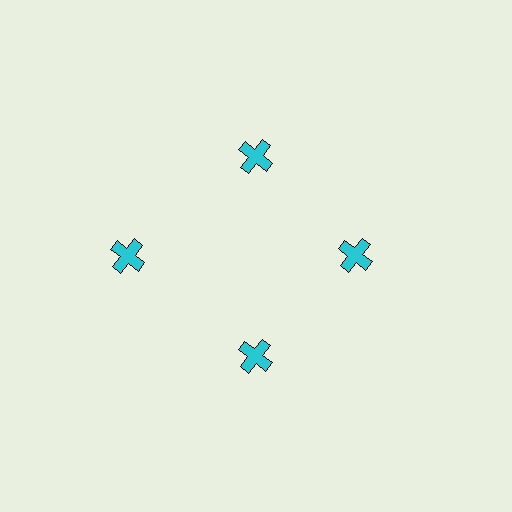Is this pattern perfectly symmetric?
No. The 4 cyan crosses are arranged in a ring, but one element near the 9 o'clock position is pushed outward from the center, breaking the 4-fold rotational symmetry.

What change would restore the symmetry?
The symmetry would be restored by moving it inward, back onto the ring so that all 4 crosses sit at equal angles and equal distance from the center.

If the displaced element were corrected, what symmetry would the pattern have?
It would have 4-fold rotational symmetry — the pattern would map onto itself every 90 degrees.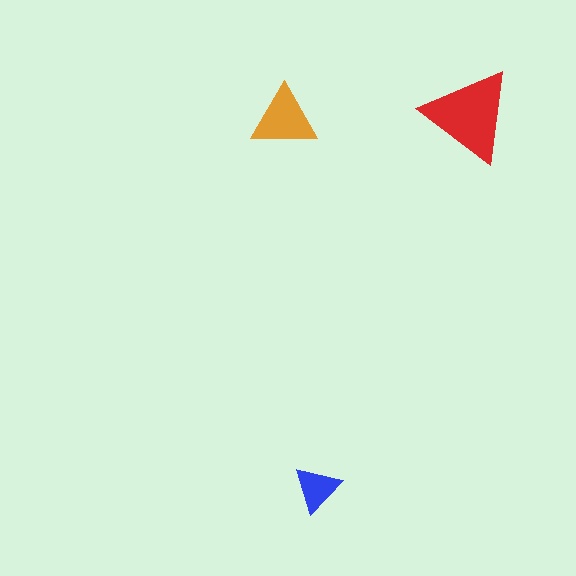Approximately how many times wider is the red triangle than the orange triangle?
About 1.5 times wider.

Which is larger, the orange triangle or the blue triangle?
The orange one.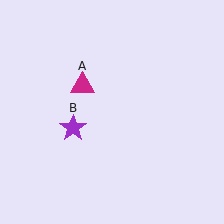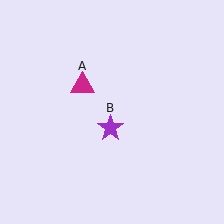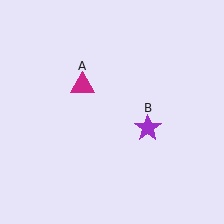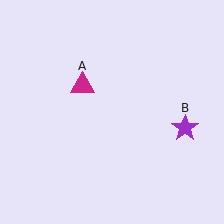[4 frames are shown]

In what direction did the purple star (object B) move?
The purple star (object B) moved right.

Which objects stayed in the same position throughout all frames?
Magenta triangle (object A) remained stationary.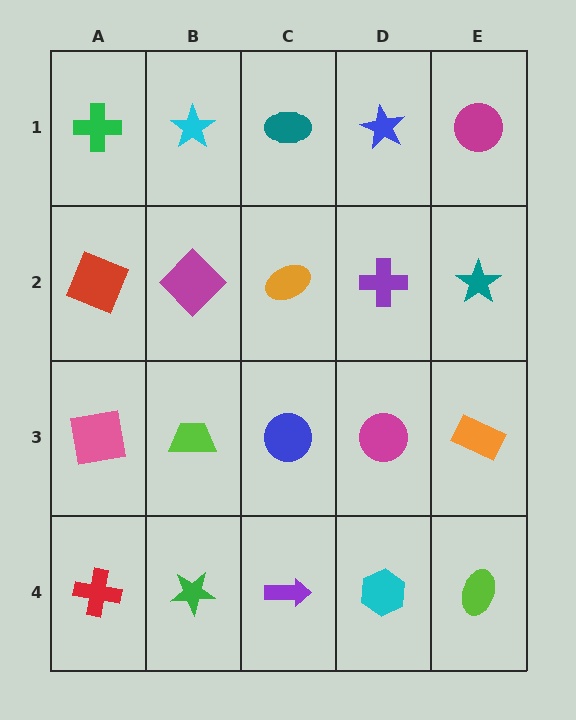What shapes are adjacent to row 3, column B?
A magenta diamond (row 2, column B), a green star (row 4, column B), a pink square (row 3, column A), a blue circle (row 3, column C).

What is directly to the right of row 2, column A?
A magenta diamond.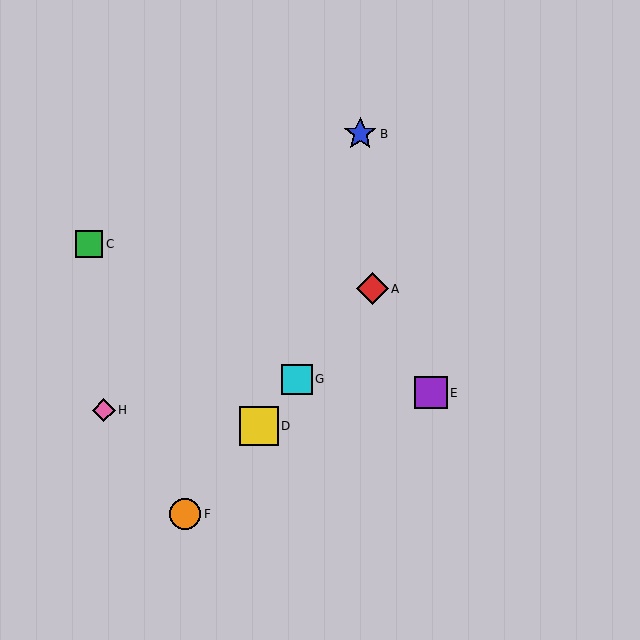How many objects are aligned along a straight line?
4 objects (A, D, F, G) are aligned along a straight line.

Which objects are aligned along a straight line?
Objects A, D, F, G are aligned along a straight line.